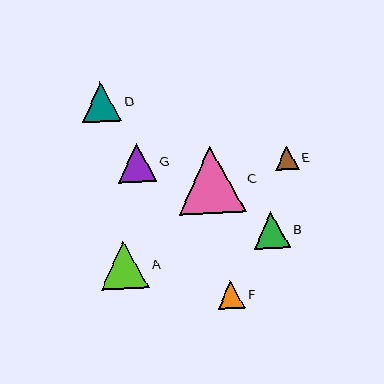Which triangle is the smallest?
Triangle E is the smallest with a size of approximately 23 pixels.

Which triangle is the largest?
Triangle C is the largest with a size of approximately 67 pixels.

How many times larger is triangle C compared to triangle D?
Triangle C is approximately 1.7 times the size of triangle D.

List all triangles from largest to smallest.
From largest to smallest: C, A, D, G, B, F, E.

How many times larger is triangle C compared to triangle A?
Triangle C is approximately 1.4 times the size of triangle A.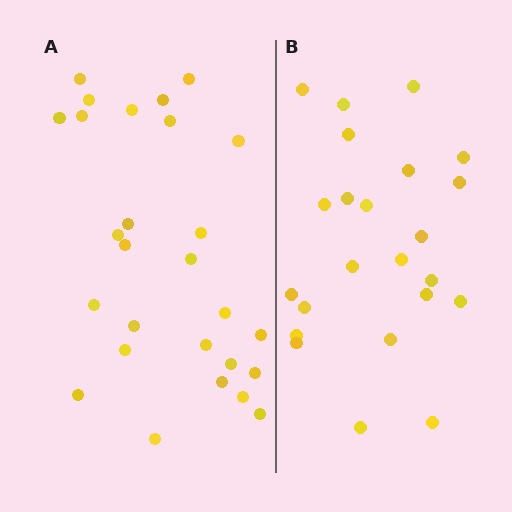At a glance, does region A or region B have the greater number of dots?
Region A (the left region) has more dots.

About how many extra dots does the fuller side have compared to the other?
Region A has about 4 more dots than region B.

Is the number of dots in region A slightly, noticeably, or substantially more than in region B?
Region A has only slightly more — the two regions are fairly close. The ratio is roughly 1.2 to 1.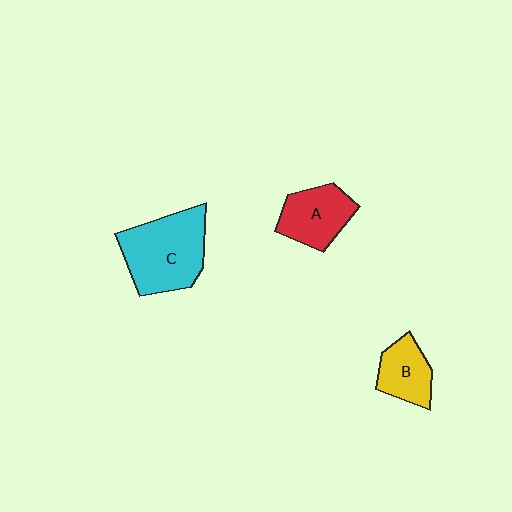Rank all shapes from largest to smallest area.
From largest to smallest: C (cyan), A (red), B (yellow).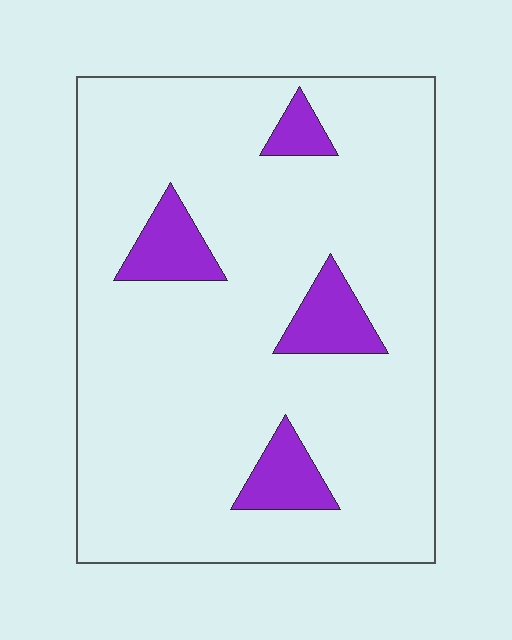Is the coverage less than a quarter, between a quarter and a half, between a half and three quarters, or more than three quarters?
Less than a quarter.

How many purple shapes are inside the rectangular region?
4.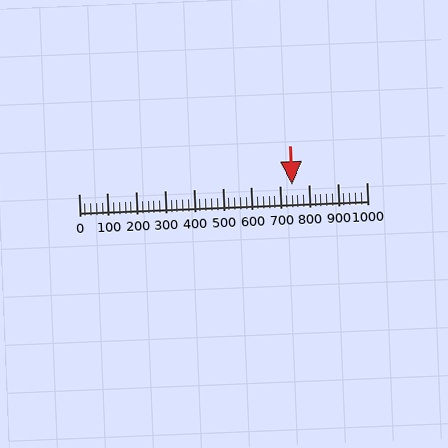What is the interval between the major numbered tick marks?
The major tick marks are spaced 100 units apart.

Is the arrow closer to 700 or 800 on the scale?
The arrow is closer to 700.